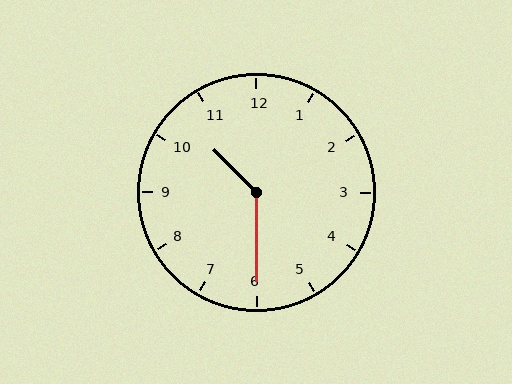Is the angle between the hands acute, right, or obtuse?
It is obtuse.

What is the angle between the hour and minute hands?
Approximately 135 degrees.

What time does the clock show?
10:30.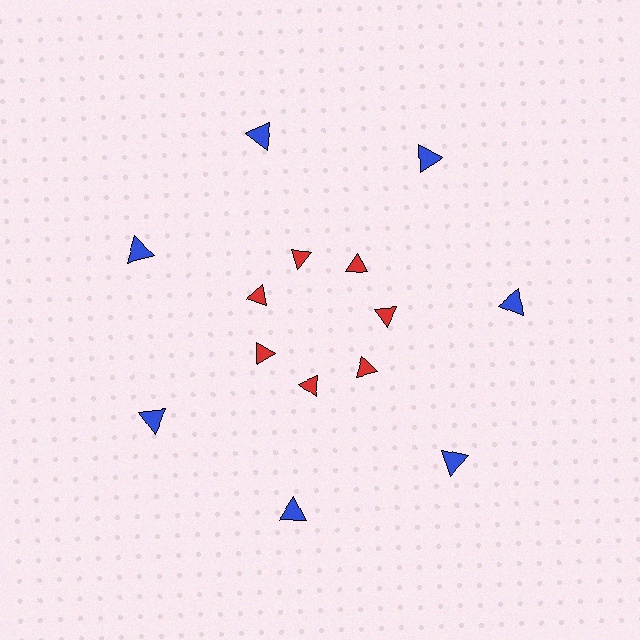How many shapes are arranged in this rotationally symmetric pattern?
There are 14 shapes, arranged in 7 groups of 2.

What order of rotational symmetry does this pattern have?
This pattern has 7-fold rotational symmetry.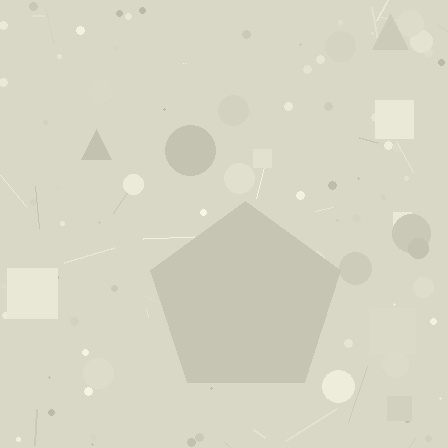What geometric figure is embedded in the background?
A pentagon is embedded in the background.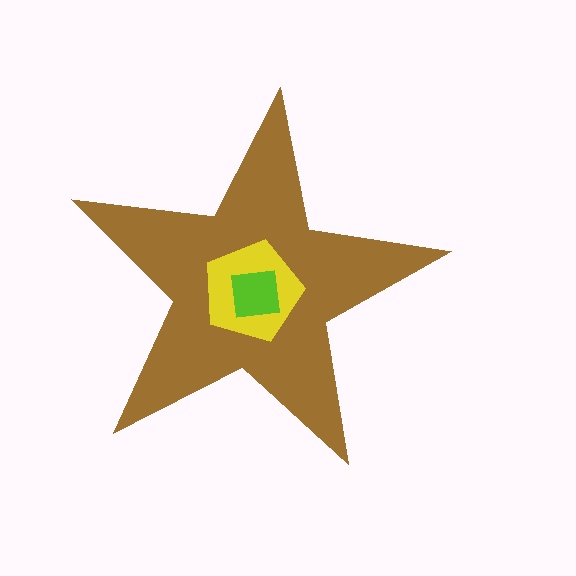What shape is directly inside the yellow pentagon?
The lime square.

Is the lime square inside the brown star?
Yes.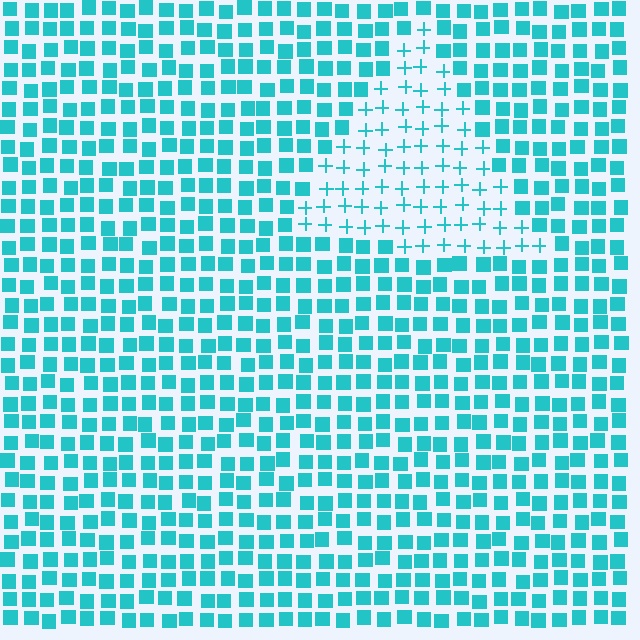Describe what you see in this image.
The image is filled with small cyan elements arranged in a uniform grid. A triangle-shaped region contains plus signs, while the surrounding area contains squares. The boundary is defined purely by the change in element shape.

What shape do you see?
I see a triangle.